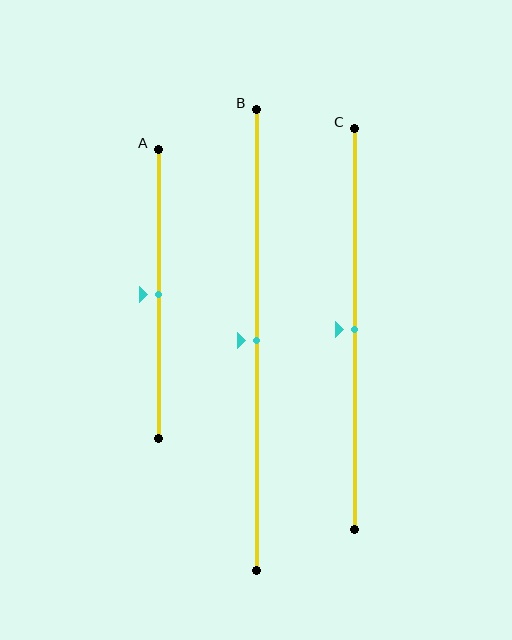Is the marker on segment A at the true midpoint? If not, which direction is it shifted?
Yes, the marker on segment A is at the true midpoint.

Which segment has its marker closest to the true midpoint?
Segment A has its marker closest to the true midpoint.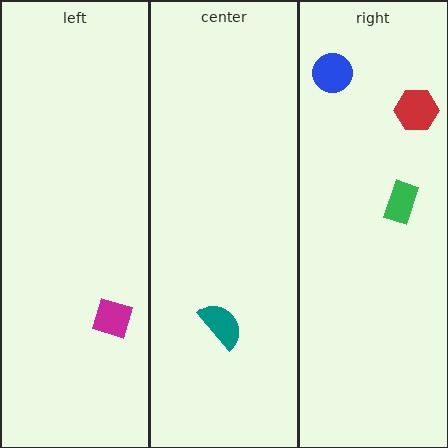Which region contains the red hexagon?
The right region.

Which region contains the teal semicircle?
The center region.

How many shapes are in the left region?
1.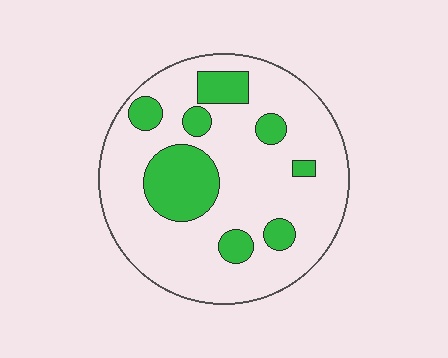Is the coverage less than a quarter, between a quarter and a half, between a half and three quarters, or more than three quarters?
Less than a quarter.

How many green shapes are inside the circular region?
8.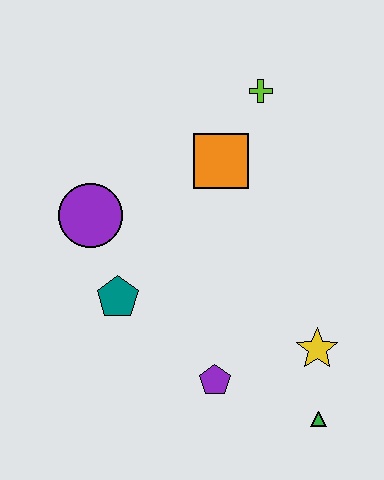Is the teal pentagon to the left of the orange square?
Yes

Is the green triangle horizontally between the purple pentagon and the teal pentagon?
No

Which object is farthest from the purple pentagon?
The lime cross is farthest from the purple pentagon.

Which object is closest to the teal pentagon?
The purple circle is closest to the teal pentagon.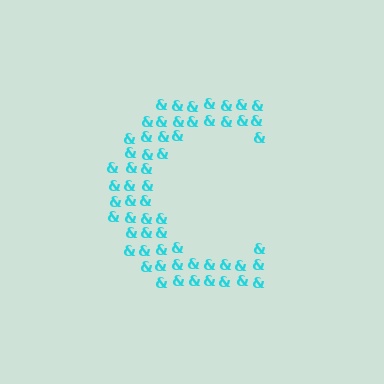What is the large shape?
The large shape is the letter C.